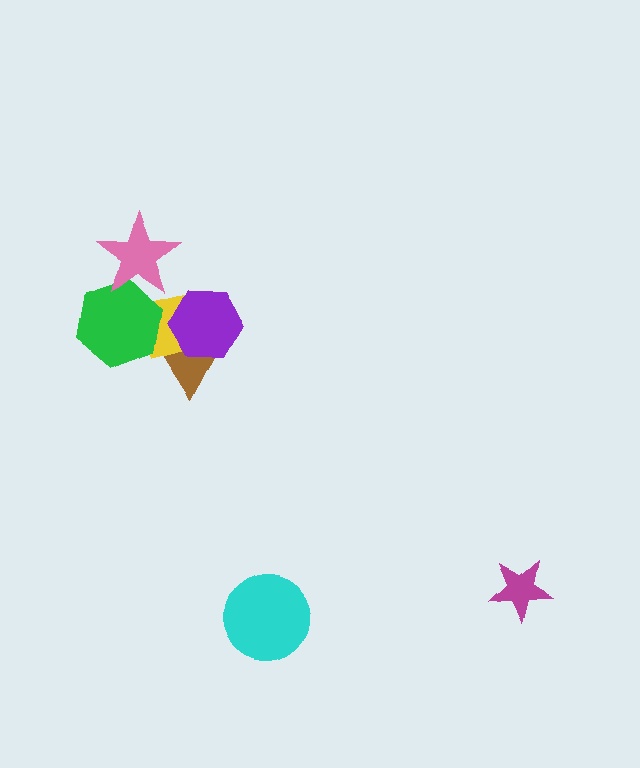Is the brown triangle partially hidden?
Yes, it is partially covered by another shape.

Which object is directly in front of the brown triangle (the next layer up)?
The yellow square is directly in front of the brown triangle.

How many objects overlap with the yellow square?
3 objects overlap with the yellow square.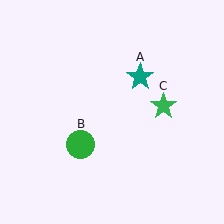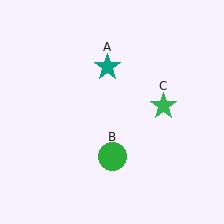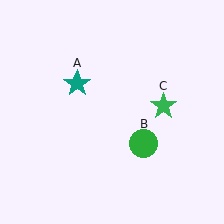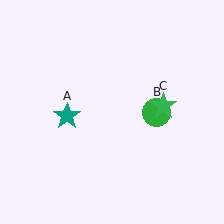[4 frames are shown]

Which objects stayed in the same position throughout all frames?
Green star (object C) remained stationary.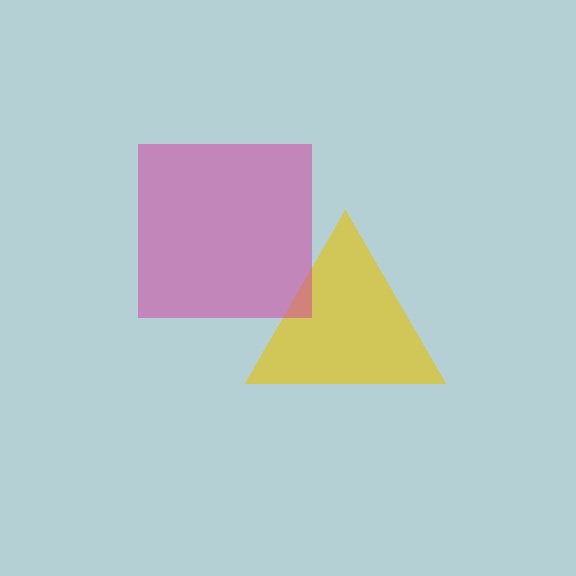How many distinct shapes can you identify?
There are 2 distinct shapes: a yellow triangle, a magenta square.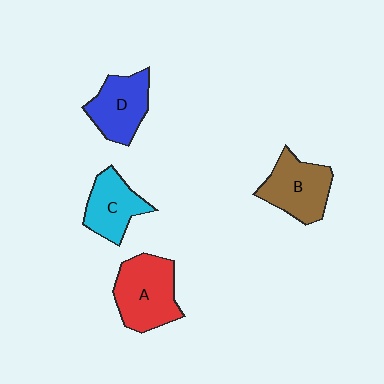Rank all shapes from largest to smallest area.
From largest to smallest: A (red), B (brown), D (blue), C (cyan).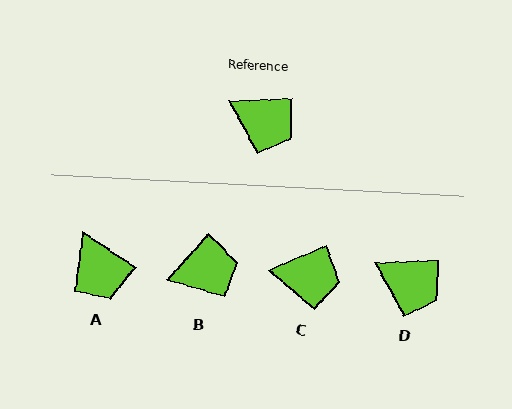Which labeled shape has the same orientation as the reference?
D.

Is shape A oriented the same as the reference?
No, it is off by about 36 degrees.